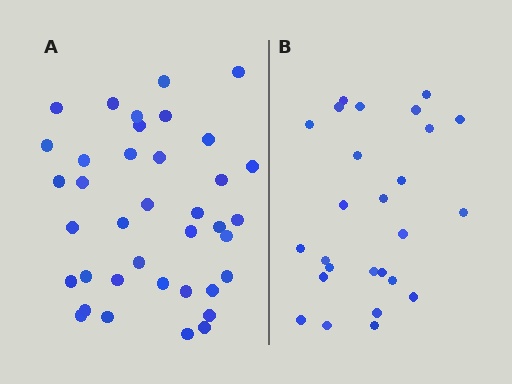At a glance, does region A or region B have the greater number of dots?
Region A (the left region) has more dots.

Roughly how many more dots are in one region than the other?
Region A has roughly 12 or so more dots than region B.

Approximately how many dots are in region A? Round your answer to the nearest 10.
About 40 dots. (The exact count is 38, which rounds to 40.)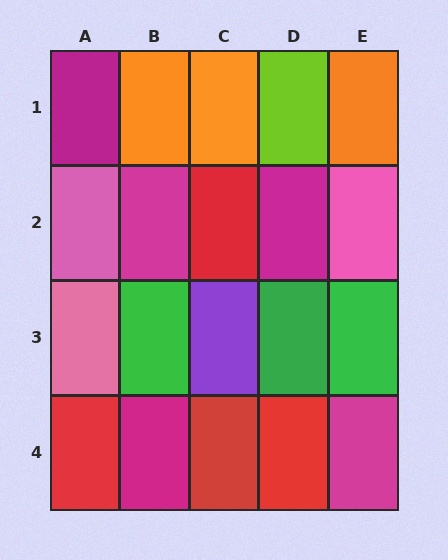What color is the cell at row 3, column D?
Green.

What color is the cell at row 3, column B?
Green.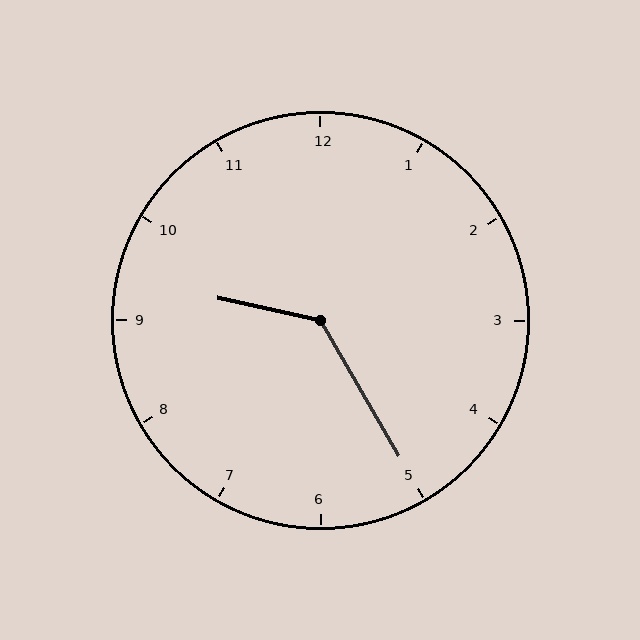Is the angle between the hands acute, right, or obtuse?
It is obtuse.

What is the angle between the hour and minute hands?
Approximately 132 degrees.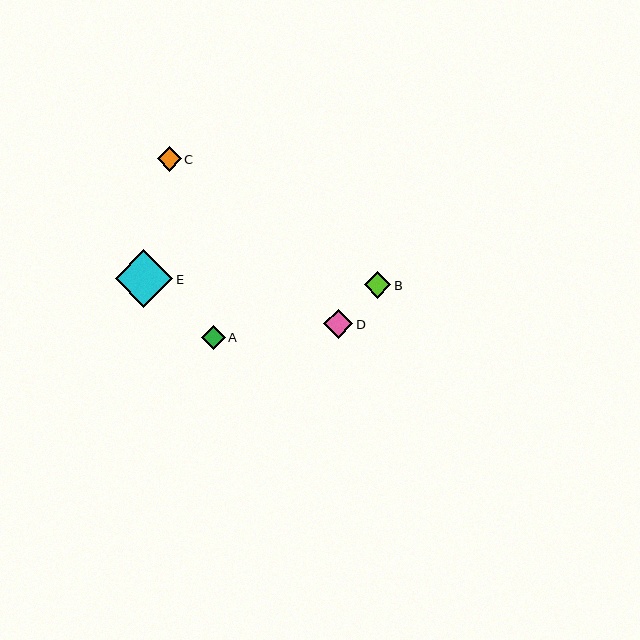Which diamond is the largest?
Diamond E is the largest with a size of approximately 58 pixels.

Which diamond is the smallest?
Diamond A is the smallest with a size of approximately 23 pixels.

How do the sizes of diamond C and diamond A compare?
Diamond C and diamond A are approximately the same size.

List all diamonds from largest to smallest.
From largest to smallest: E, D, B, C, A.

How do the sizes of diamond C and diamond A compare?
Diamond C and diamond A are approximately the same size.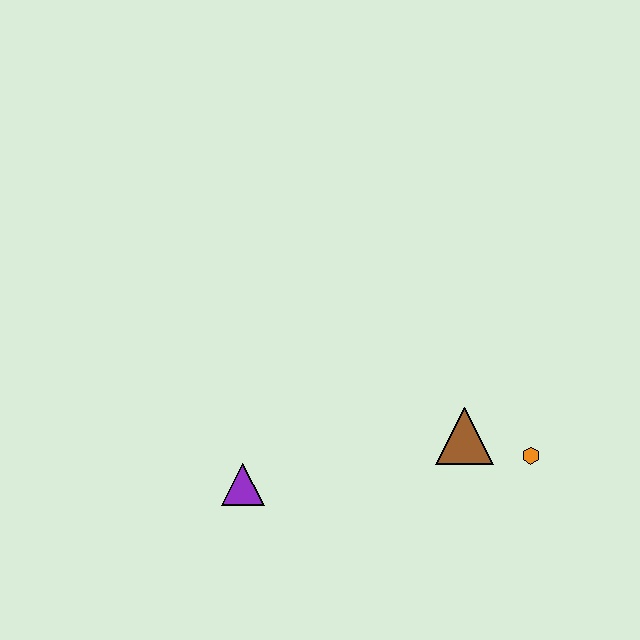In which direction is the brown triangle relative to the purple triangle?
The brown triangle is to the right of the purple triangle.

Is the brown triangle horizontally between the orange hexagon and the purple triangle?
Yes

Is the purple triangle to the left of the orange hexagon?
Yes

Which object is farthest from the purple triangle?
The orange hexagon is farthest from the purple triangle.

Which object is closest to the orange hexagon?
The brown triangle is closest to the orange hexagon.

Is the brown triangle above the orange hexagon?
Yes